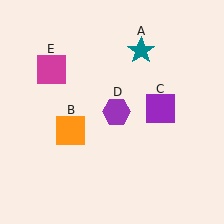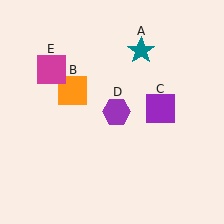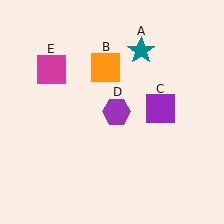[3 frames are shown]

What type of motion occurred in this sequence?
The orange square (object B) rotated clockwise around the center of the scene.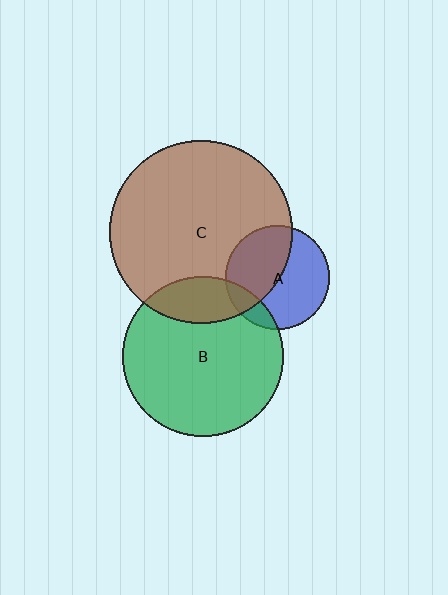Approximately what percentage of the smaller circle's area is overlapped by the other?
Approximately 45%.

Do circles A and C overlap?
Yes.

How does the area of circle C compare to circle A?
Approximately 3.1 times.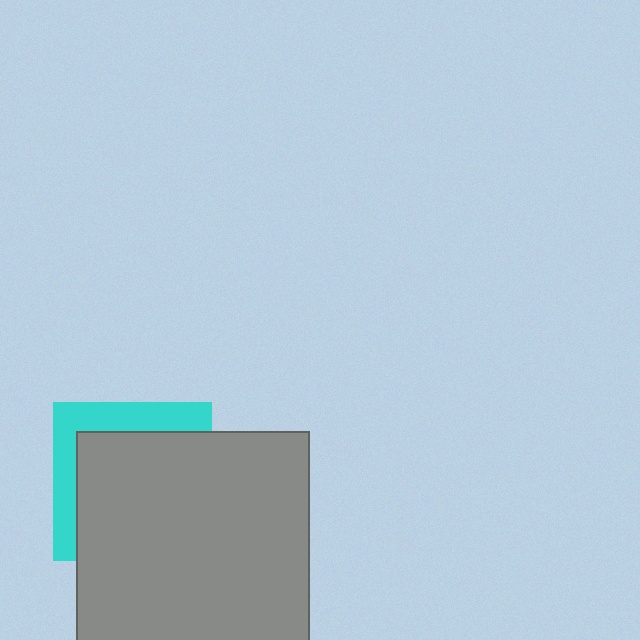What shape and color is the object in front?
The object in front is a gray square.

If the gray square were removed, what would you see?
You would see the complete cyan square.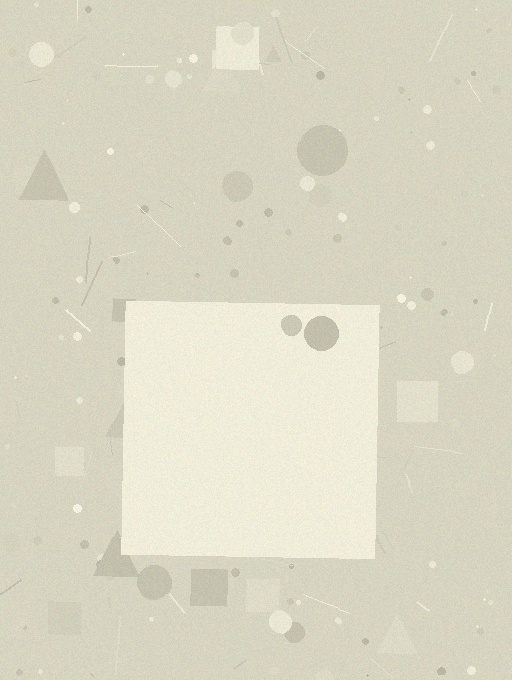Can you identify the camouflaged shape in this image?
The camouflaged shape is a square.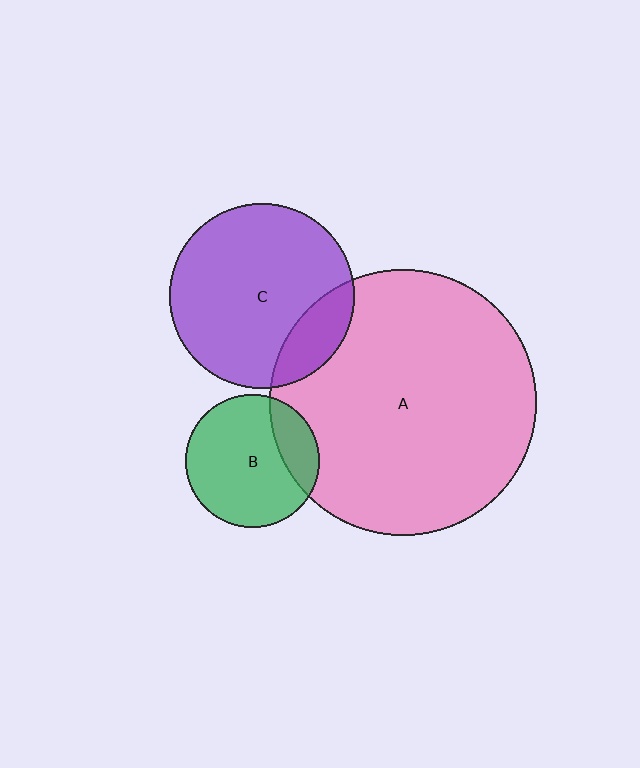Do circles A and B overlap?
Yes.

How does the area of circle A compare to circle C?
Approximately 2.1 times.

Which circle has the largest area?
Circle A (pink).